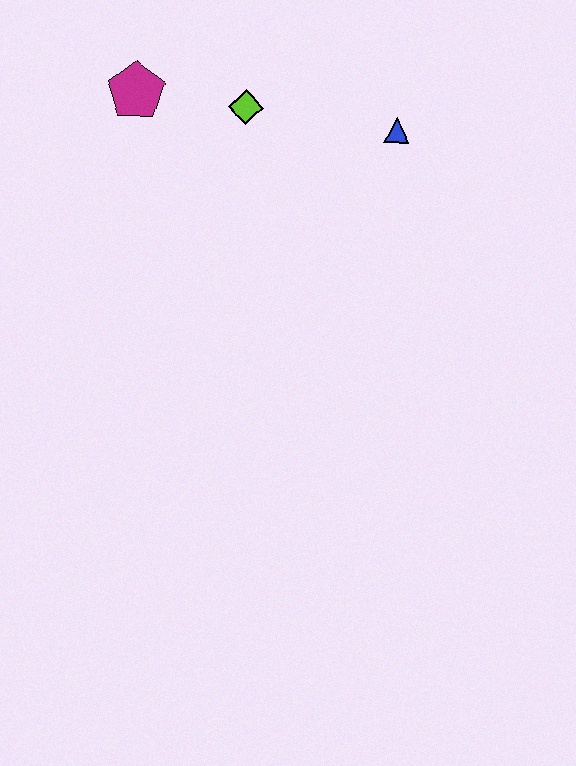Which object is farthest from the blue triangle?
The magenta pentagon is farthest from the blue triangle.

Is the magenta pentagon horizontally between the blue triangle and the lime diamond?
No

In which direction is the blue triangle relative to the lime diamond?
The blue triangle is to the right of the lime diamond.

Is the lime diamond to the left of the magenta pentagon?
No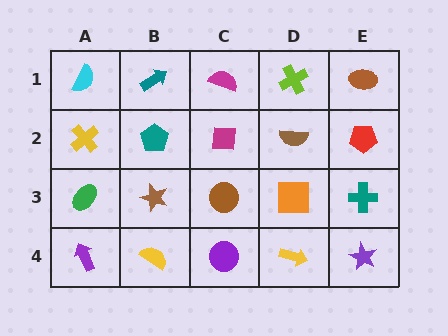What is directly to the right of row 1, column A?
A teal arrow.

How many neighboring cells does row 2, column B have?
4.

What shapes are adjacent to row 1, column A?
A yellow cross (row 2, column A), a teal arrow (row 1, column B).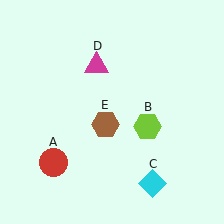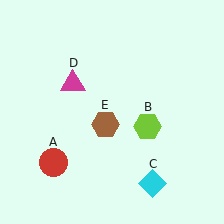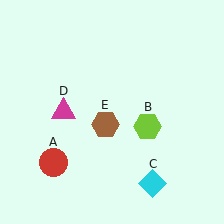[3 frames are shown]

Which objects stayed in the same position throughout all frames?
Red circle (object A) and lime hexagon (object B) and cyan diamond (object C) and brown hexagon (object E) remained stationary.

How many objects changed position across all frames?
1 object changed position: magenta triangle (object D).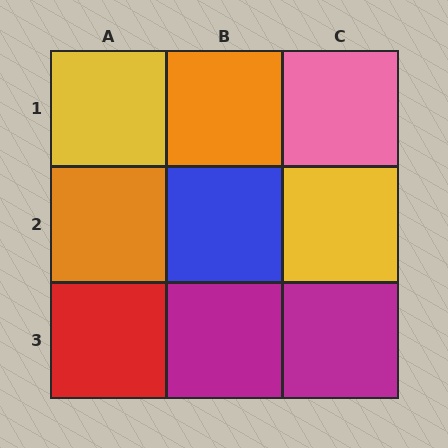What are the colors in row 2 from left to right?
Orange, blue, yellow.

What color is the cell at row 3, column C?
Magenta.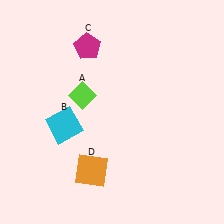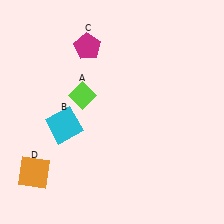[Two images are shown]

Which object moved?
The orange square (D) moved left.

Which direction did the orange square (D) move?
The orange square (D) moved left.